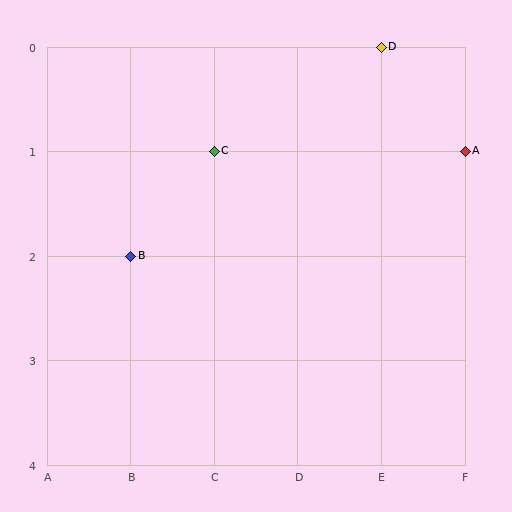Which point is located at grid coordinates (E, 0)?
Point D is at (E, 0).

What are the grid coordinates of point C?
Point C is at grid coordinates (C, 1).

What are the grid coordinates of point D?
Point D is at grid coordinates (E, 0).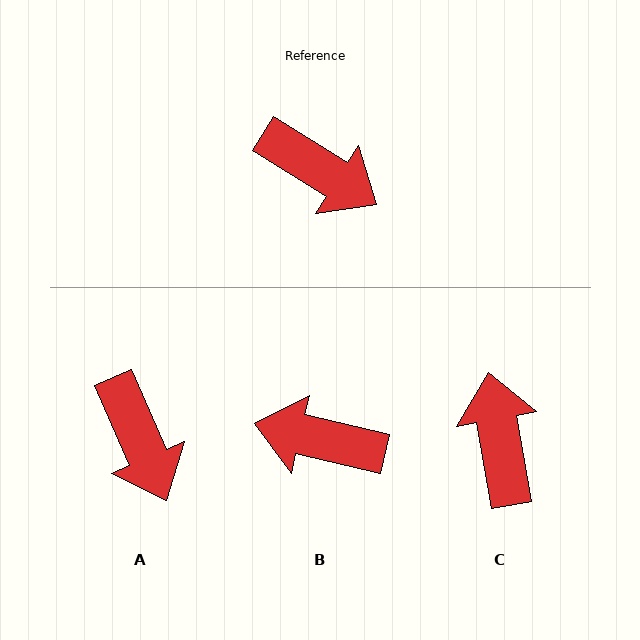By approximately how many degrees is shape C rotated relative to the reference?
Approximately 132 degrees counter-clockwise.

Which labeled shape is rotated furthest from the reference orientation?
B, about 161 degrees away.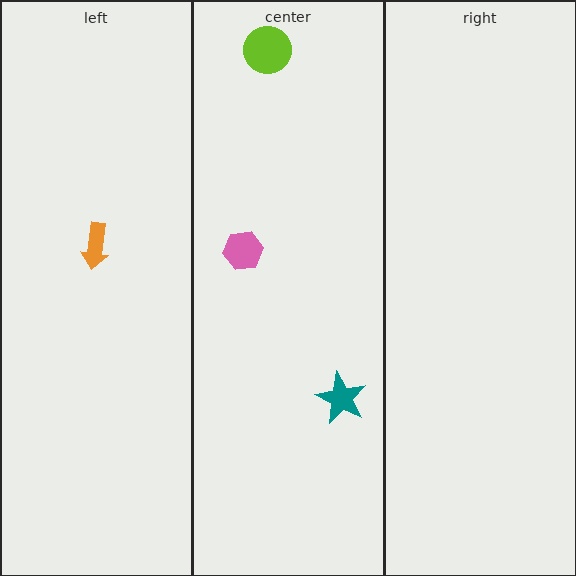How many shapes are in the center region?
3.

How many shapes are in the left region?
1.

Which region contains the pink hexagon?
The center region.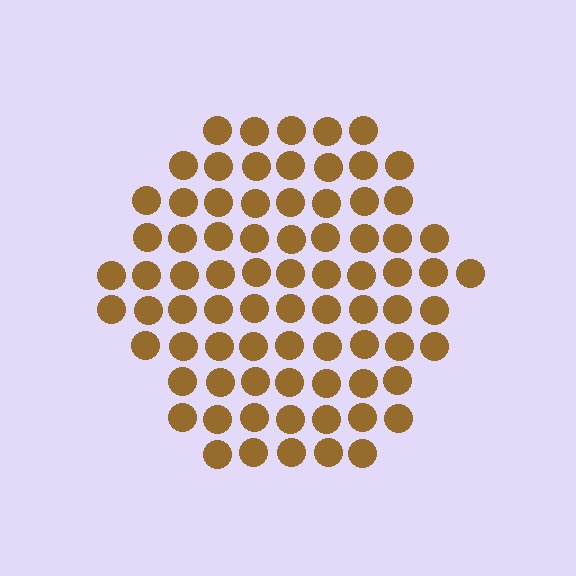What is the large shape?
The large shape is a hexagon.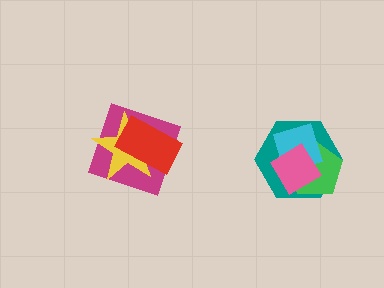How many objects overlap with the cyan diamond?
3 objects overlap with the cyan diamond.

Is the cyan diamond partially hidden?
Yes, it is partially covered by another shape.